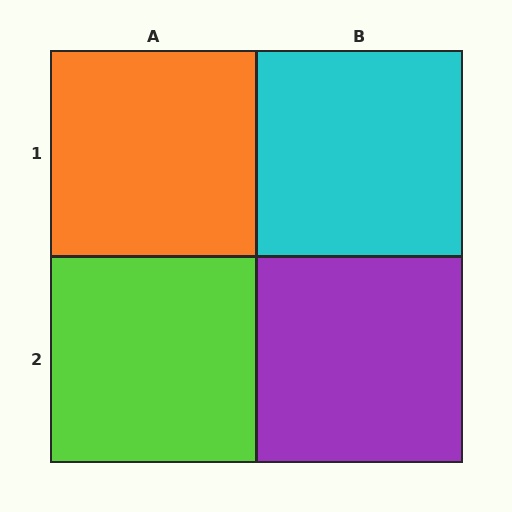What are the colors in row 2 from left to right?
Lime, purple.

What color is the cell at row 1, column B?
Cyan.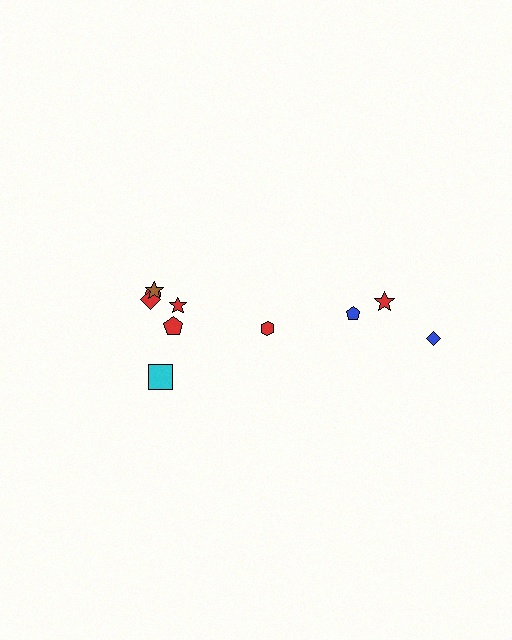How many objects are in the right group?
There are 4 objects.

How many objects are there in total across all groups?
There are 10 objects.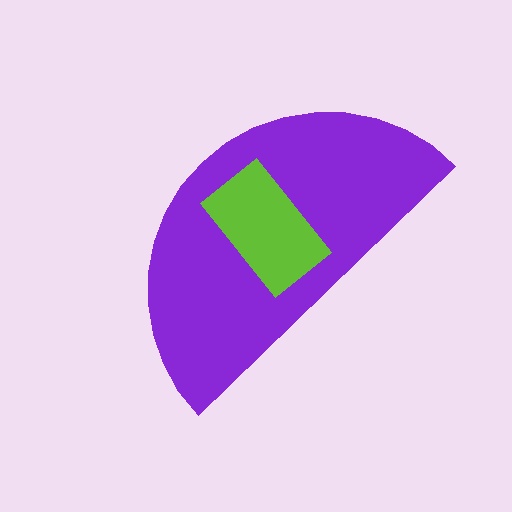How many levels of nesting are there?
2.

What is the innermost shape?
The lime rectangle.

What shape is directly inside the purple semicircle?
The lime rectangle.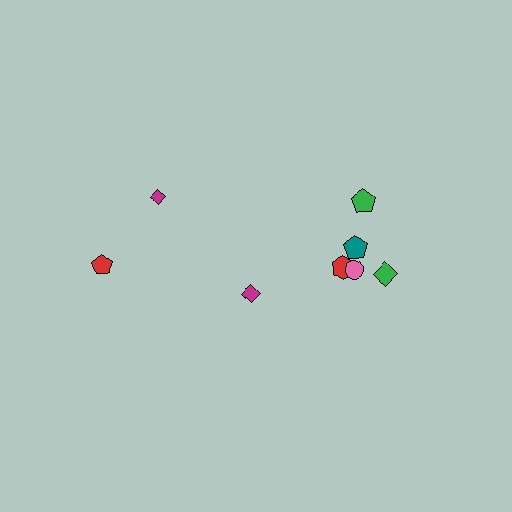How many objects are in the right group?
There are 5 objects.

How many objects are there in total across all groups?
There are 8 objects.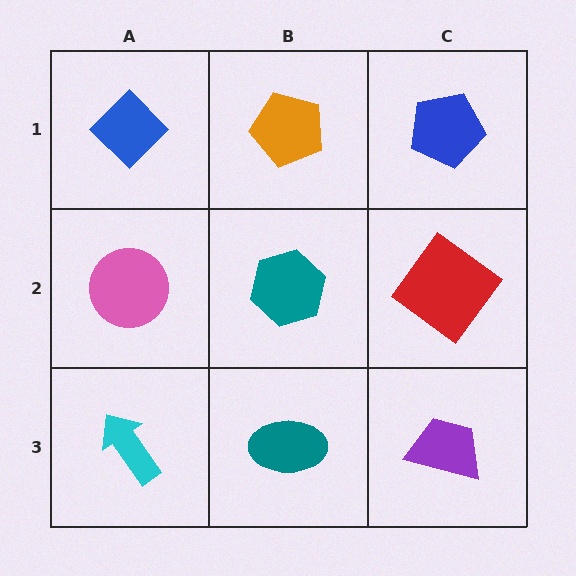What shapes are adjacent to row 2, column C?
A blue pentagon (row 1, column C), a purple trapezoid (row 3, column C), a teal hexagon (row 2, column B).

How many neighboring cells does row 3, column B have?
3.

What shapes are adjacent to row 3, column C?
A red diamond (row 2, column C), a teal ellipse (row 3, column B).